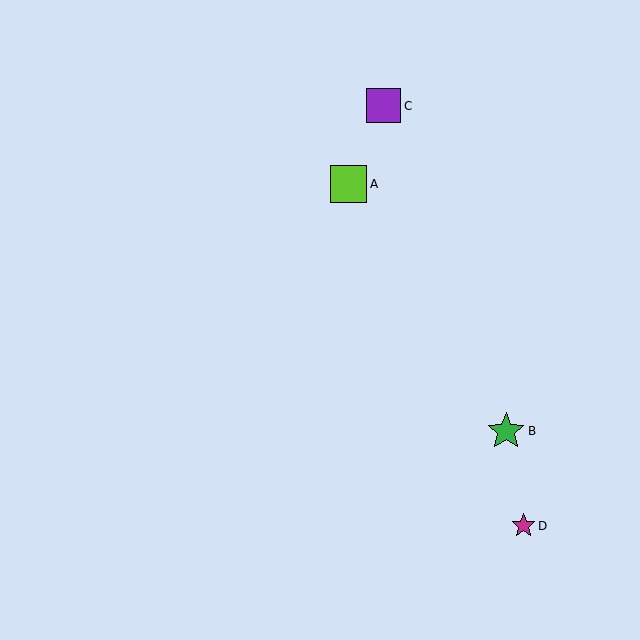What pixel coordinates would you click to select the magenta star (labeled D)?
Click at (523, 526) to select the magenta star D.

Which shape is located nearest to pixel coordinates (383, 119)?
The purple square (labeled C) at (384, 106) is nearest to that location.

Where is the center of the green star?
The center of the green star is at (506, 431).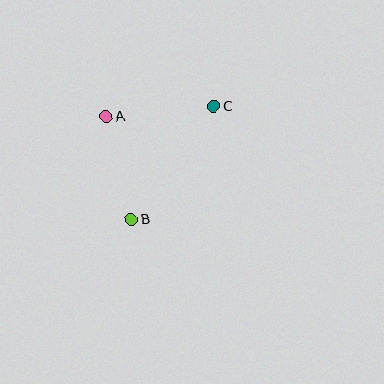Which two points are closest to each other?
Points A and B are closest to each other.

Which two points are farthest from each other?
Points B and C are farthest from each other.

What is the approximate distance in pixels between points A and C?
The distance between A and C is approximately 108 pixels.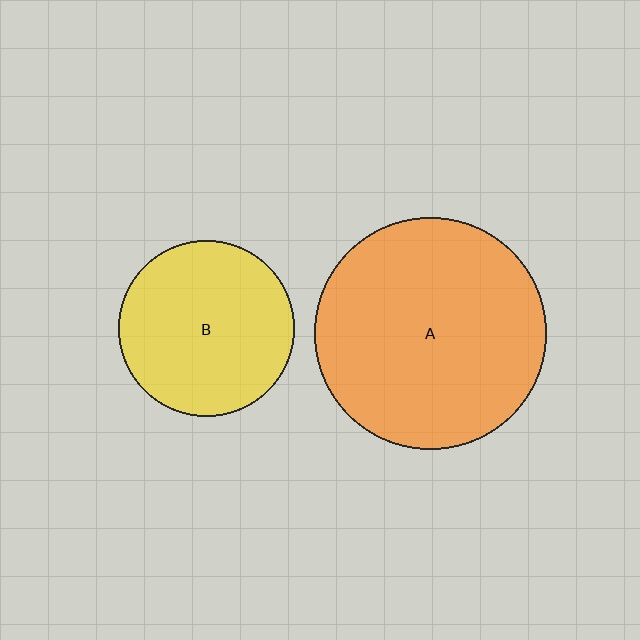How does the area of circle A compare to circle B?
Approximately 1.7 times.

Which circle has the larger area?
Circle A (orange).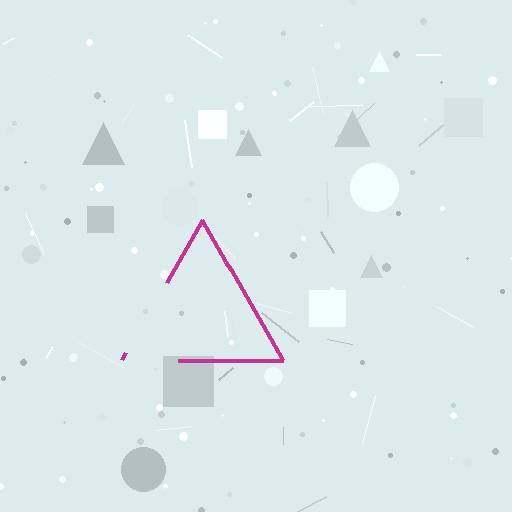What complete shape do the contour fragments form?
The contour fragments form a triangle.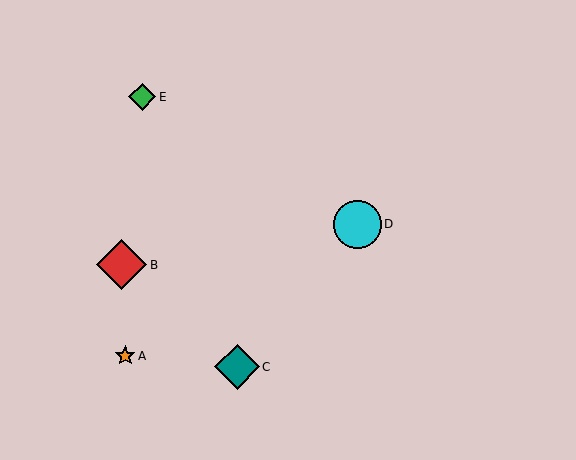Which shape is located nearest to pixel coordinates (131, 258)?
The red diamond (labeled B) at (122, 265) is nearest to that location.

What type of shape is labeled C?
Shape C is a teal diamond.